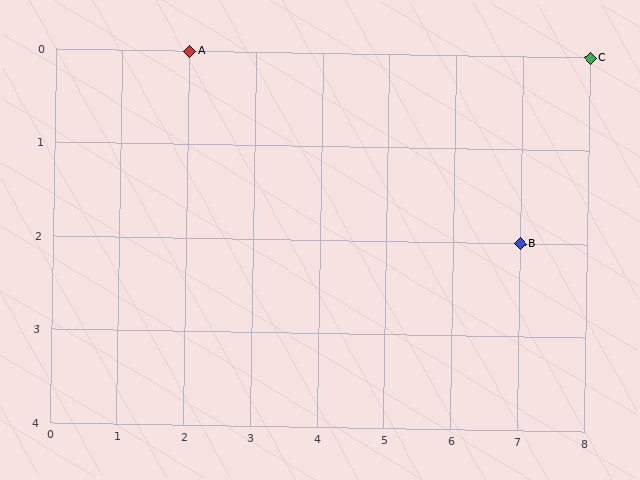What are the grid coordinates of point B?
Point B is at grid coordinates (7, 2).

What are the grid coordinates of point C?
Point C is at grid coordinates (8, 0).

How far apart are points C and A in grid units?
Points C and A are 6 columns apart.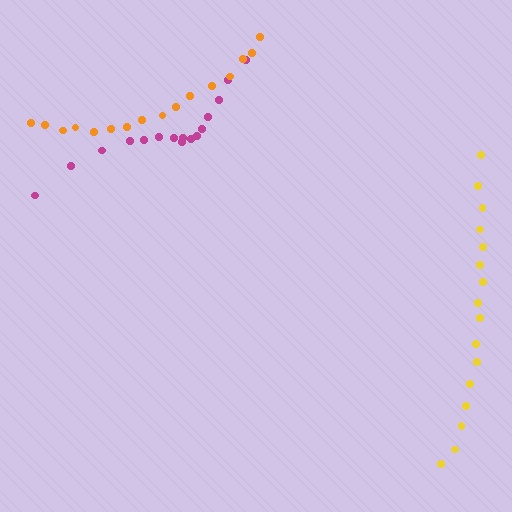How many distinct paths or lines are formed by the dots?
There are 3 distinct paths.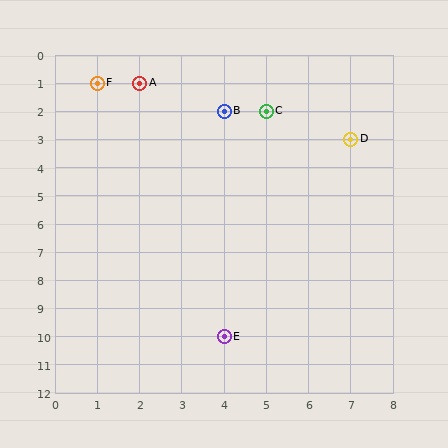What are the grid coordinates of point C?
Point C is at grid coordinates (5, 2).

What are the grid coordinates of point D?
Point D is at grid coordinates (7, 3).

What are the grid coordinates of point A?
Point A is at grid coordinates (2, 1).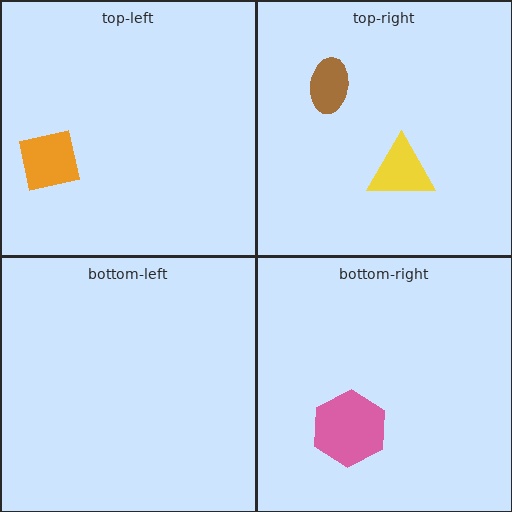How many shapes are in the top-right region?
2.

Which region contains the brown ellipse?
The top-right region.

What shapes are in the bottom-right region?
The pink hexagon.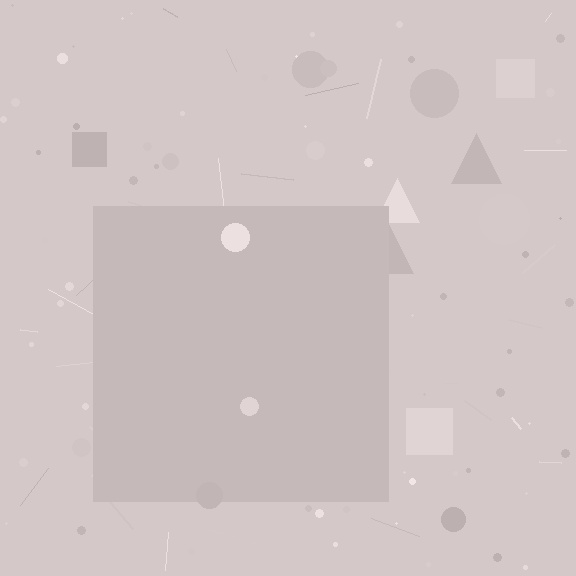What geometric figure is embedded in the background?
A square is embedded in the background.